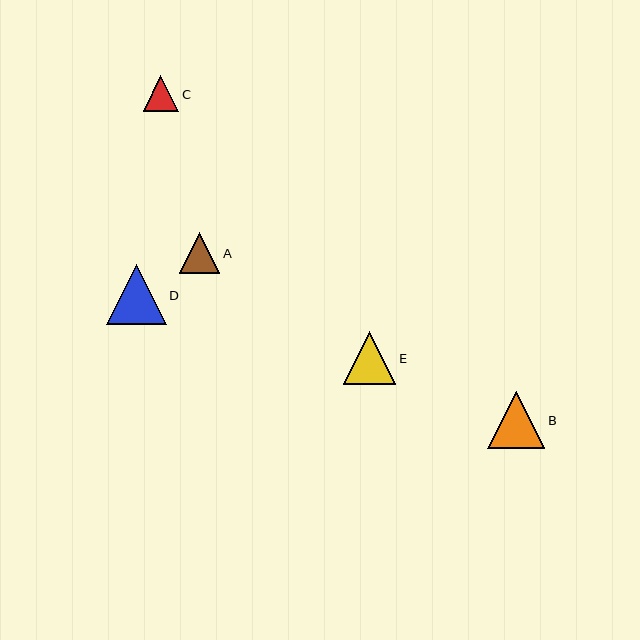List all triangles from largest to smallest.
From largest to smallest: D, B, E, A, C.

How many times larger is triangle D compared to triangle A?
Triangle D is approximately 1.5 times the size of triangle A.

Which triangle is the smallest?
Triangle C is the smallest with a size of approximately 36 pixels.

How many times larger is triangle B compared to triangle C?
Triangle B is approximately 1.6 times the size of triangle C.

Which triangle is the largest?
Triangle D is the largest with a size of approximately 60 pixels.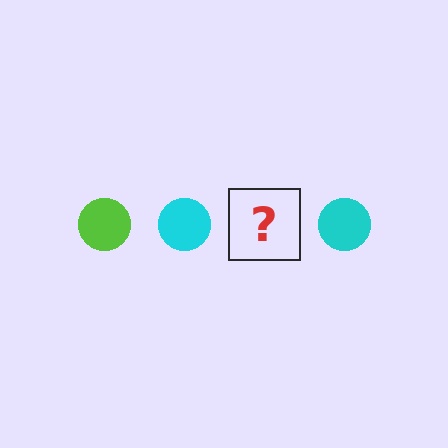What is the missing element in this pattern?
The missing element is a lime circle.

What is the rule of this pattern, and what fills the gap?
The rule is that the pattern cycles through lime, cyan circles. The gap should be filled with a lime circle.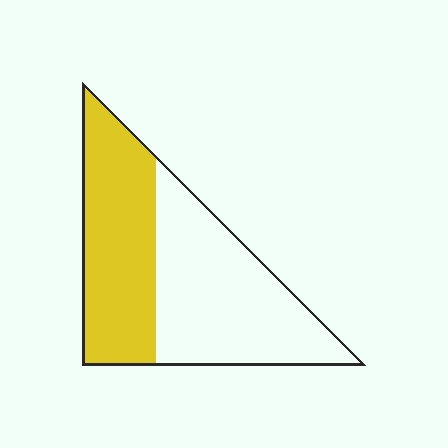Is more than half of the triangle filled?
No.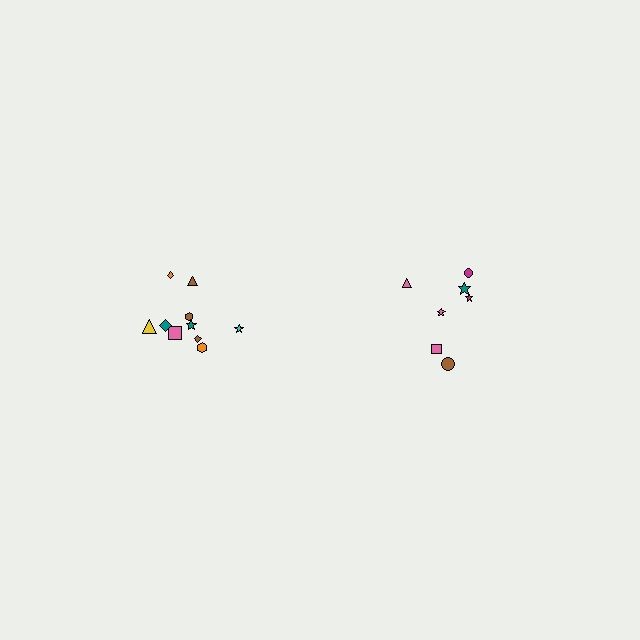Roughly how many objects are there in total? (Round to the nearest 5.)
Roughly 15 objects in total.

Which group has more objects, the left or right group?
The left group.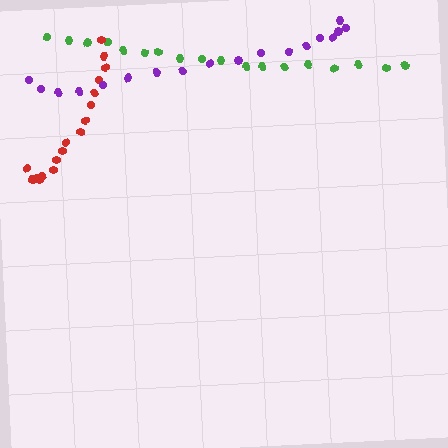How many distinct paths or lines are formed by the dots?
There are 3 distinct paths.